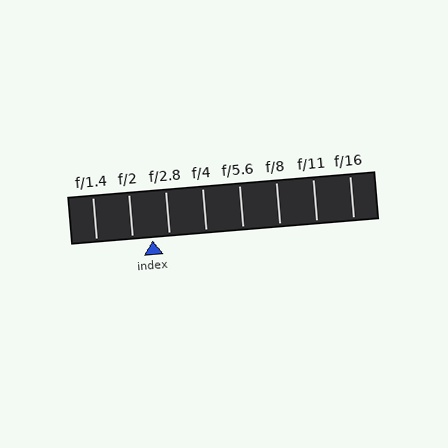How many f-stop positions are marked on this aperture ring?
There are 8 f-stop positions marked.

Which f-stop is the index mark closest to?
The index mark is closest to f/2.8.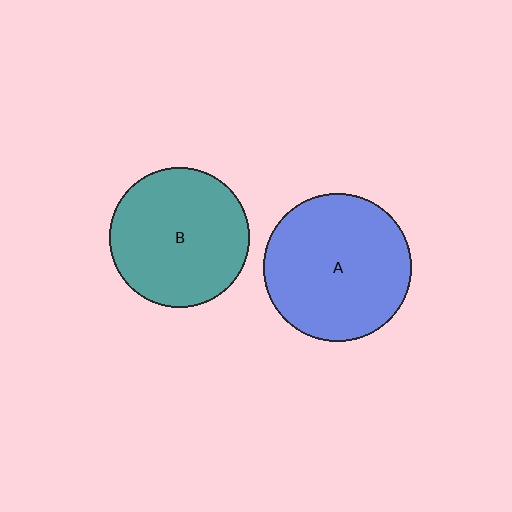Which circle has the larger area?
Circle A (blue).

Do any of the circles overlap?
No, none of the circles overlap.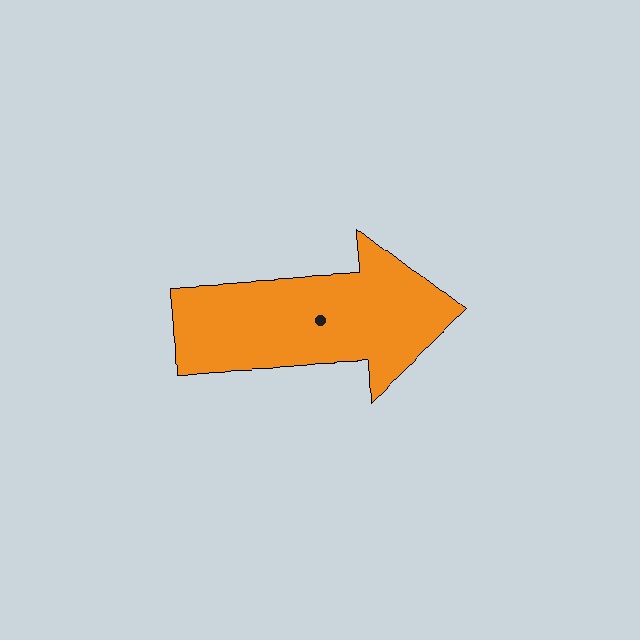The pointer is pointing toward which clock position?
Roughly 3 o'clock.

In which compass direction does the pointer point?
East.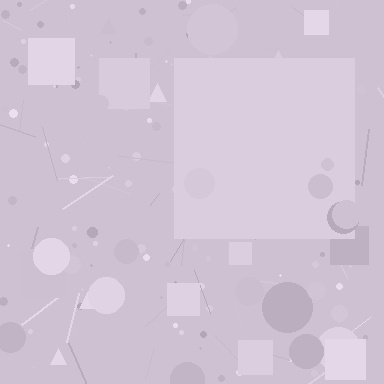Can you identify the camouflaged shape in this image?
The camouflaged shape is a square.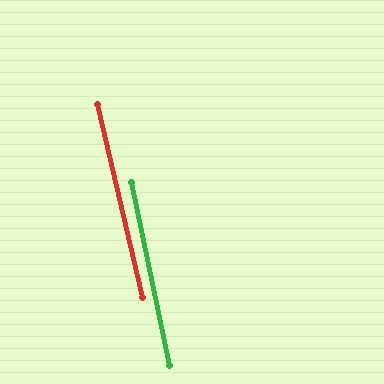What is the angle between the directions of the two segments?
Approximately 1 degree.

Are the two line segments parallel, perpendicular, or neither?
Parallel — their directions differ by only 1.4°.